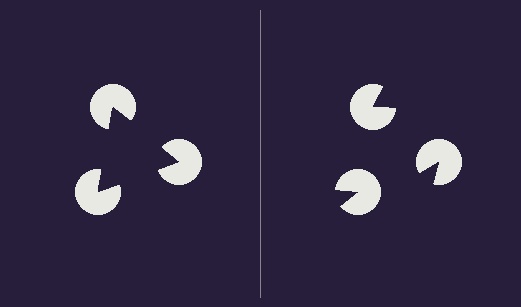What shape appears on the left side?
An illusory triangle.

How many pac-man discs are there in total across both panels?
6 — 3 on each side.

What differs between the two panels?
The pac-man discs are positioned identically on both sides; only the wedge orientations differ. On the left they align to a triangle; on the right they are misaligned.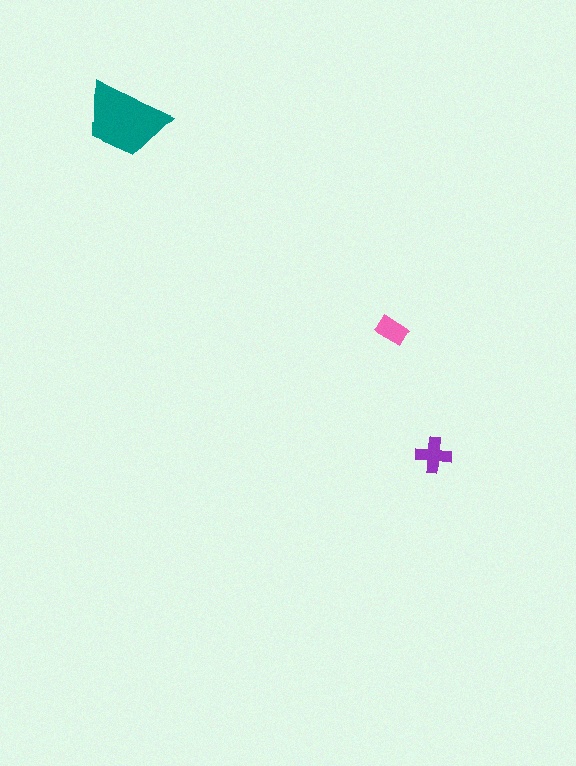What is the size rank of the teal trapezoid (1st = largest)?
1st.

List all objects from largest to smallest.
The teal trapezoid, the purple cross, the pink rectangle.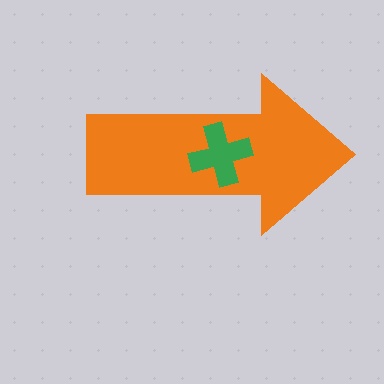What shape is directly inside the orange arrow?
The green cross.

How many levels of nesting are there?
2.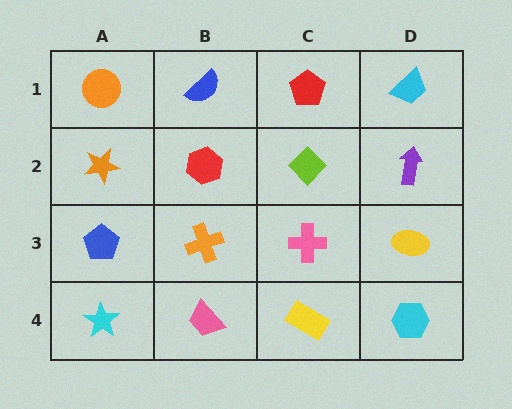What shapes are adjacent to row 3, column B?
A red hexagon (row 2, column B), a pink trapezoid (row 4, column B), a blue pentagon (row 3, column A), a pink cross (row 3, column C).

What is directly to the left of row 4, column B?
A cyan star.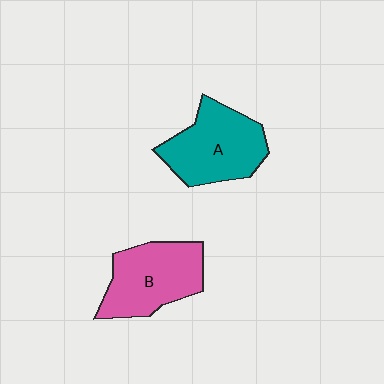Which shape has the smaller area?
Shape B (pink).